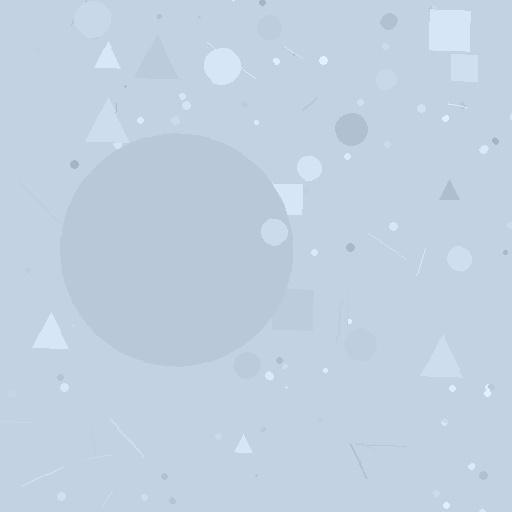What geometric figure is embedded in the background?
A circle is embedded in the background.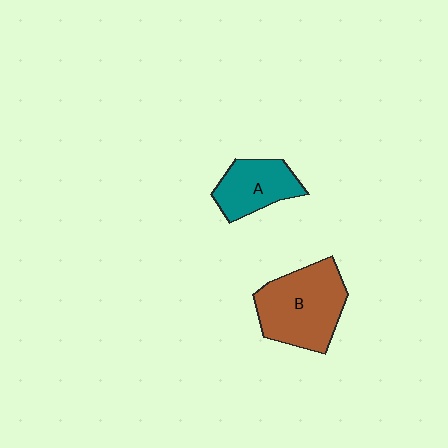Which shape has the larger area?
Shape B (brown).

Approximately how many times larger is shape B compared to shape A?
Approximately 1.6 times.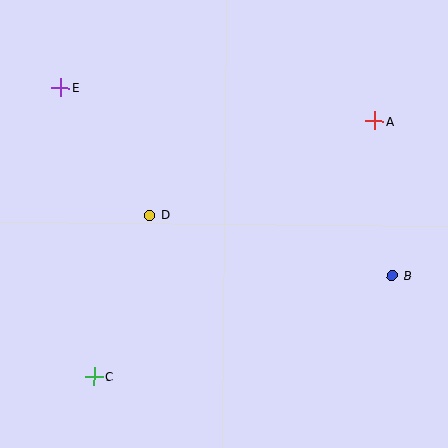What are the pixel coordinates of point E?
Point E is at (61, 88).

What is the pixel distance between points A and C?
The distance between A and C is 380 pixels.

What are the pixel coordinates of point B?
Point B is at (392, 276).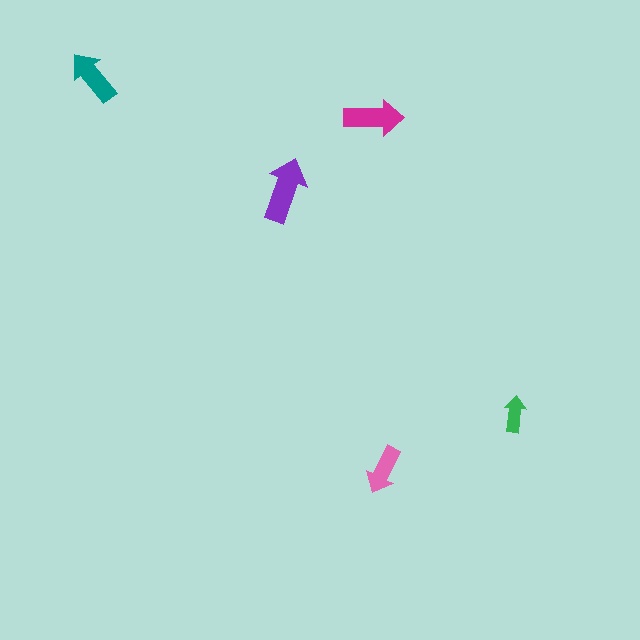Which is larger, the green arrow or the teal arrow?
The teal one.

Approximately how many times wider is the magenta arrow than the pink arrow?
About 1.5 times wider.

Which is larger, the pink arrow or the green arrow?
The pink one.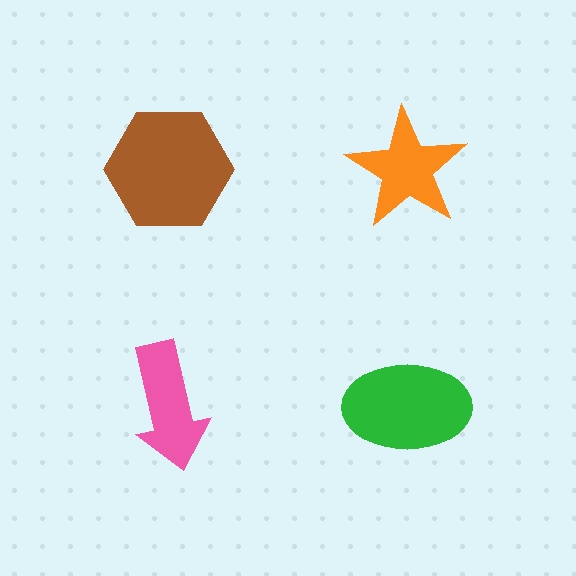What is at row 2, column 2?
A green ellipse.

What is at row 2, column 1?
A pink arrow.